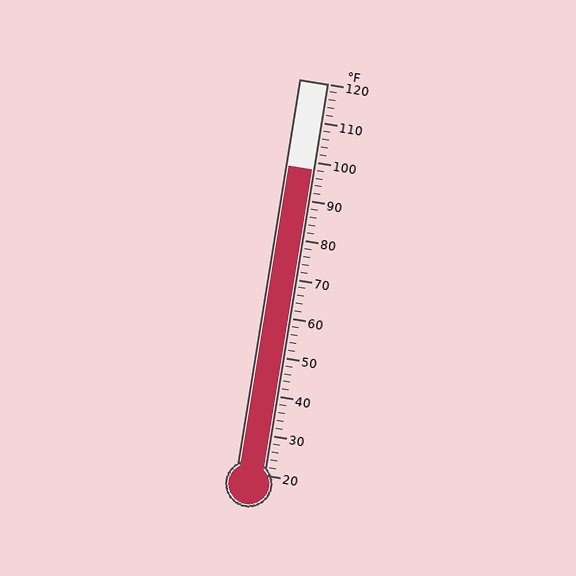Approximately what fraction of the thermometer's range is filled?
The thermometer is filled to approximately 80% of its range.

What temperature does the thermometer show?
The thermometer shows approximately 98°F.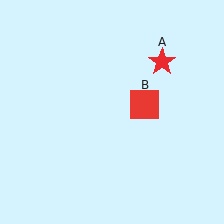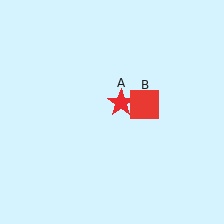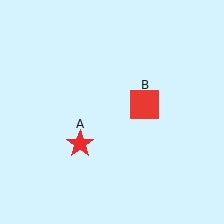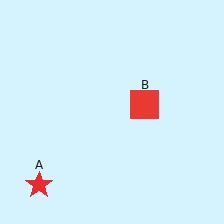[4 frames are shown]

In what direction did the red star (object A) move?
The red star (object A) moved down and to the left.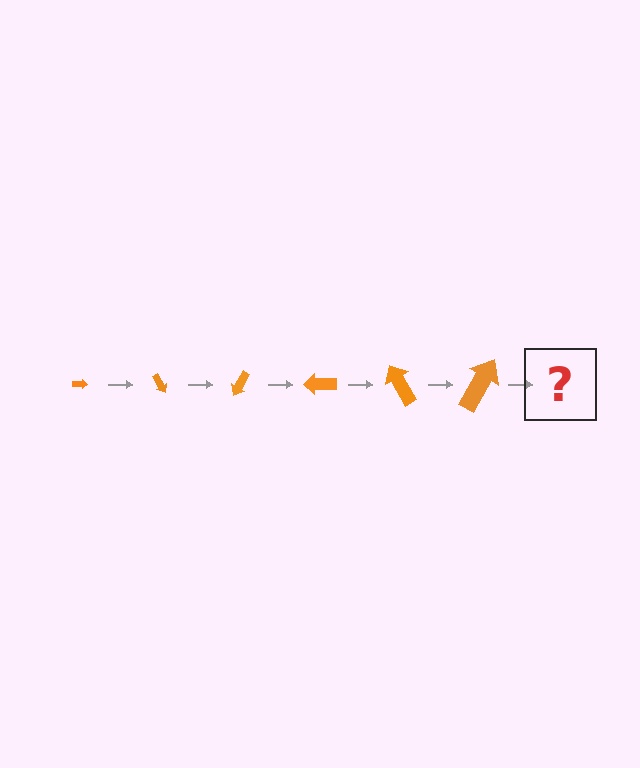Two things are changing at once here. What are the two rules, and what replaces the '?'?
The two rules are that the arrow grows larger each step and it rotates 60 degrees each step. The '?' should be an arrow, larger than the previous one and rotated 360 degrees from the start.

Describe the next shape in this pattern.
It should be an arrow, larger than the previous one and rotated 360 degrees from the start.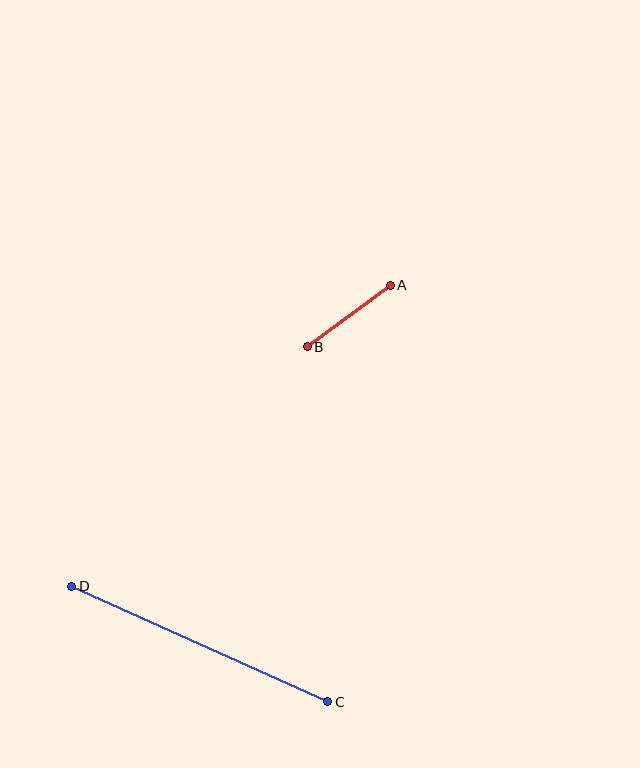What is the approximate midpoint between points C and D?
The midpoint is at approximately (200, 644) pixels.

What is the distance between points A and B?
The distance is approximately 104 pixels.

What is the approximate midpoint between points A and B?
The midpoint is at approximately (349, 316) pixels.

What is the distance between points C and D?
The distance is approximately 281 pixels.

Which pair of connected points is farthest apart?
Points C and D are farthest apart.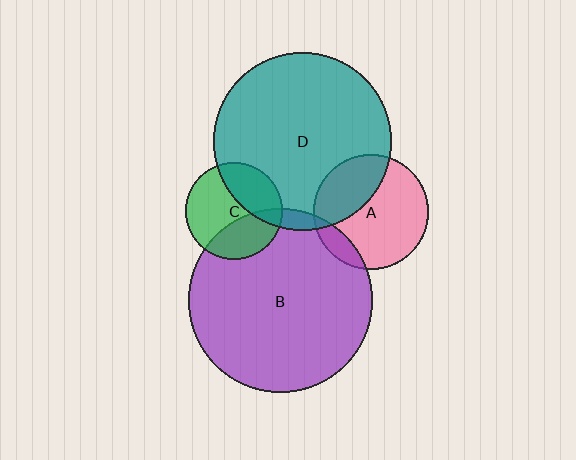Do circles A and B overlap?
Yes.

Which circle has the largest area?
Circle B (purple).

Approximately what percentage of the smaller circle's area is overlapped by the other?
Approximately 10%.